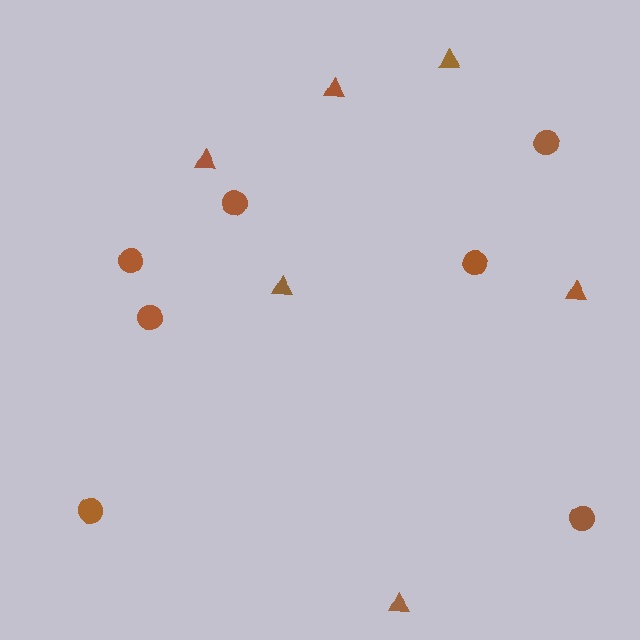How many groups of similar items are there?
There are 2 groups: one group of triangles (6) and one group of circles (7).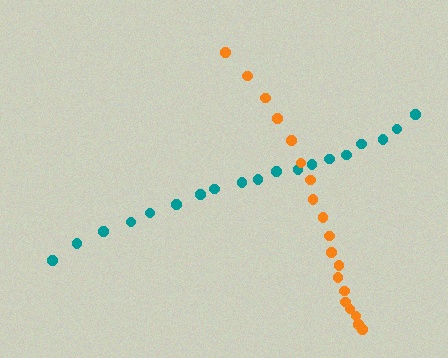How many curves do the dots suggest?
There are 2 distinct paths.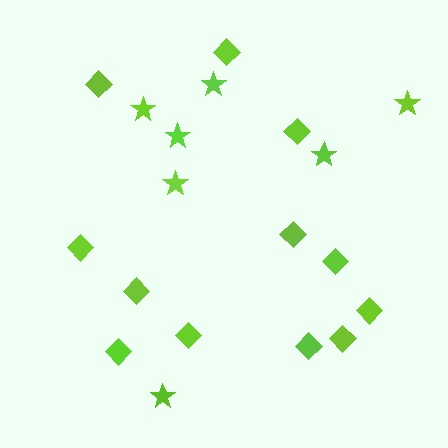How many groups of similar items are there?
There are 2 groups: one group of diamonds (12) and one group of stars (7).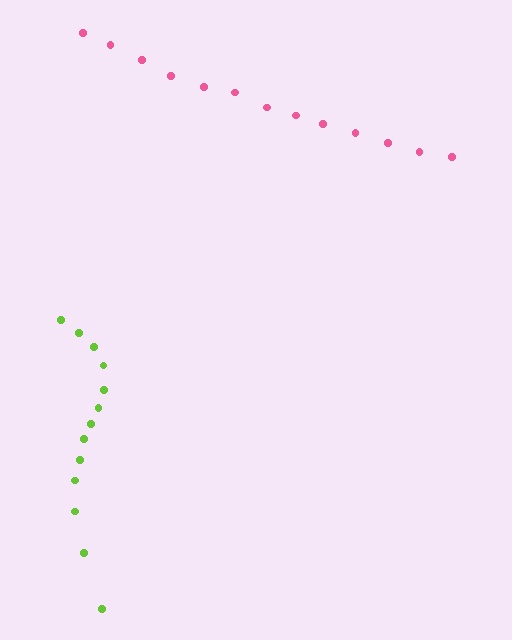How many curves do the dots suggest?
There are 2 distinct paths.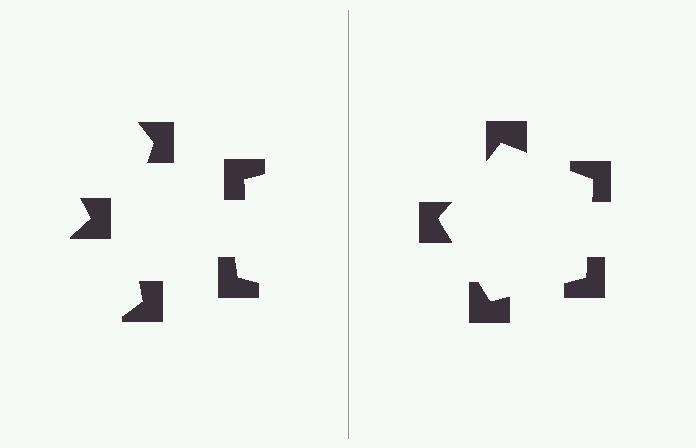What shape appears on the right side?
An illusory pentagon.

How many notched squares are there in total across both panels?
10 — 5 on each side.